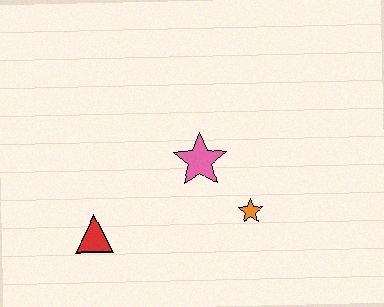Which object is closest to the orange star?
The pink star is closest to the orange star.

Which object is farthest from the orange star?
The red triangle is farthest from the orange star.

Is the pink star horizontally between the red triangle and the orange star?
Yes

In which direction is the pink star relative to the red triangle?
The pink star is to the right of the red triangle.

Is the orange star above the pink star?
No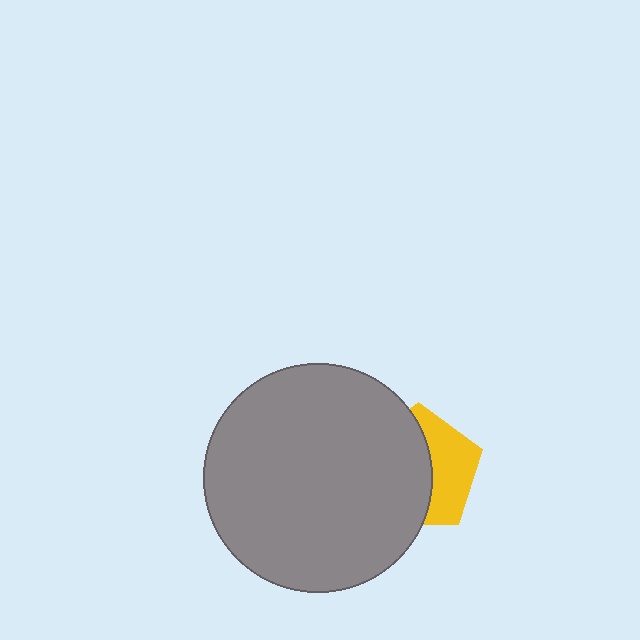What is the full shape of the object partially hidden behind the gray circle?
The partially hidden object is a yellow pentagon.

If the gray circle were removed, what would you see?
You would see the complete yellow pentagon.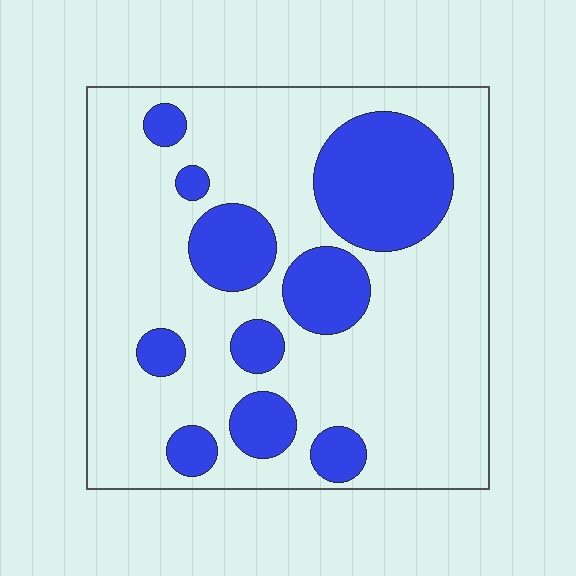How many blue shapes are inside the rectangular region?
10.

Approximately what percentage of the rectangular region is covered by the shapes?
Approximately 25%.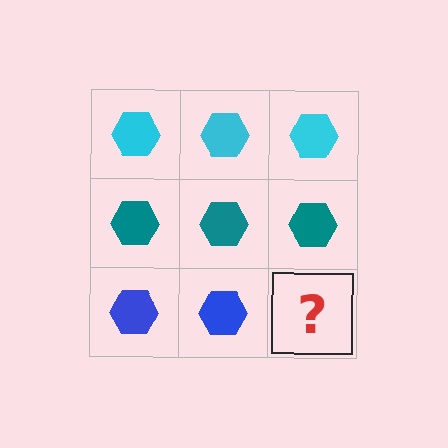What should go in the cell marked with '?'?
The missing cell should contain a blue hexagon.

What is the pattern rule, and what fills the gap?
The rule is that each row has a consistent color. The gap should be filled with a blue hexagon.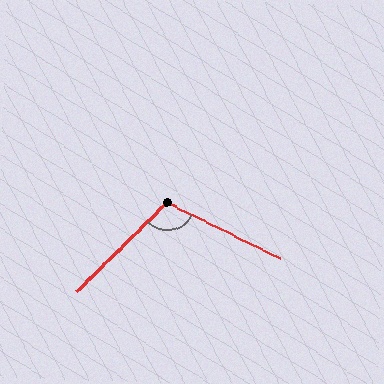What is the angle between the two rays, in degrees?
Approximately 109 degrees.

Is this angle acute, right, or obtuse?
It is obtuse.